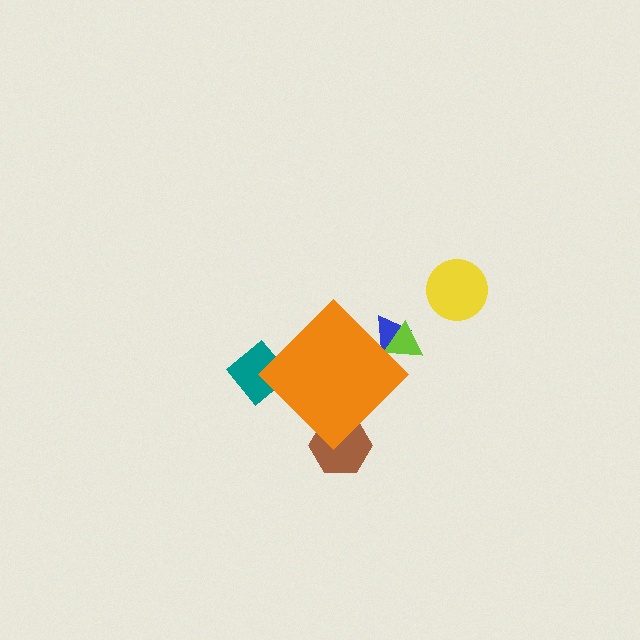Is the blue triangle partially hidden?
Yes, the blue triangle is partially hidden behind the orange diamond.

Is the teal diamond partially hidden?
Yes, the teal diamond is partially hidden behind the orange diamond.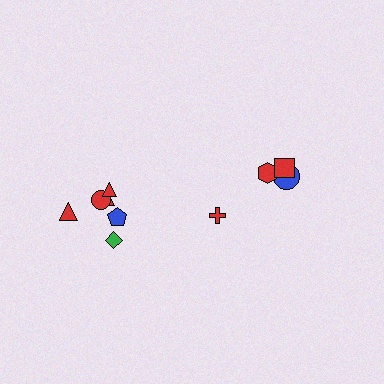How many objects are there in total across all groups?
There are 10 objects.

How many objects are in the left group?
There are 6 objects.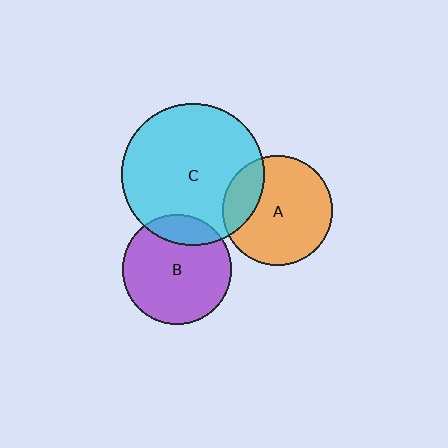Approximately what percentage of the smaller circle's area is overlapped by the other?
Approximately 20%.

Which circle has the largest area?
Circle C (cyan).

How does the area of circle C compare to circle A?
Approximately 1.7 times.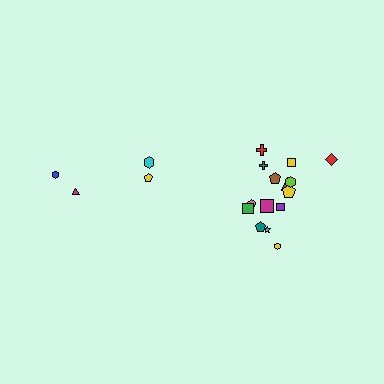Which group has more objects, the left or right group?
The right group.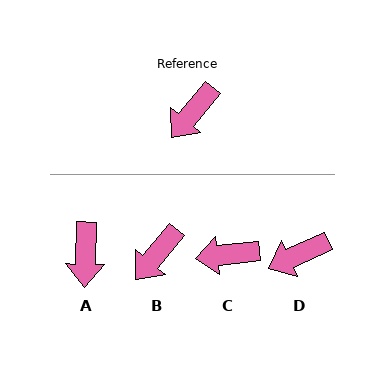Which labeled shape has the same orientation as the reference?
B.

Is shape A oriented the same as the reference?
No, it is off by about 39 degrees.